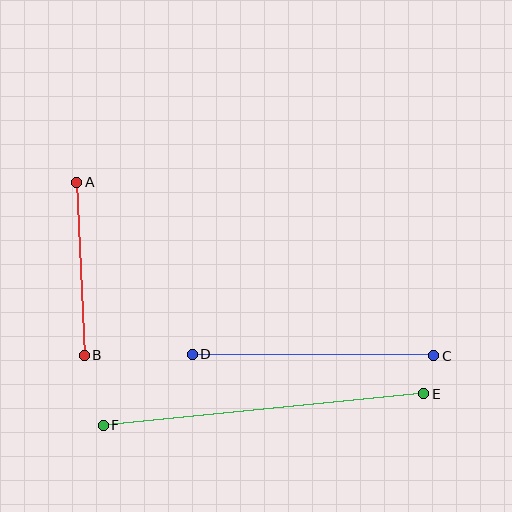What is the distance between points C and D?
The distance is approximately 241 pixels.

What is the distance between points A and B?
The distance is approximately 173 pixels.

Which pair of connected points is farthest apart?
Points E and F are farthest apart.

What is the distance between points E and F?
The distance is approximately 322 pixels.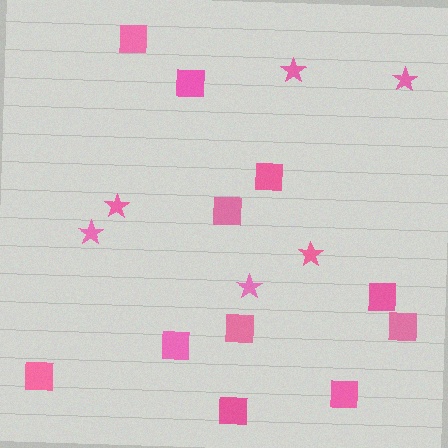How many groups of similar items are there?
There are 2 groups: one group of squares (11) and one group of stars (6).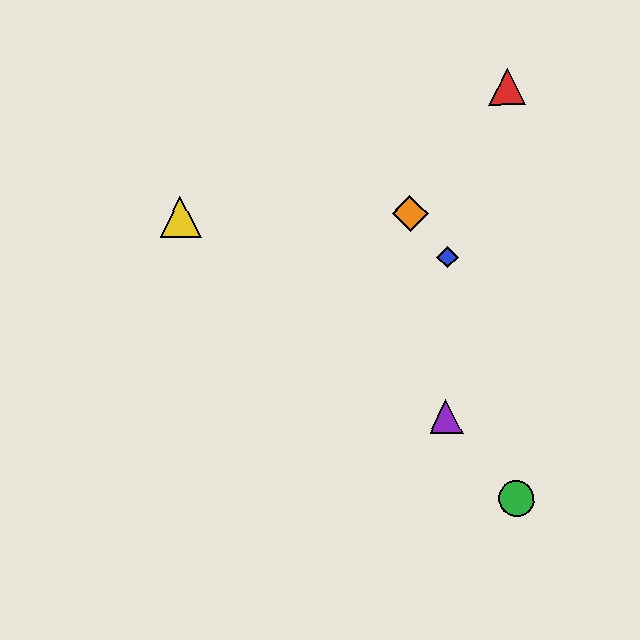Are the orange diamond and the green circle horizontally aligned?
No, the orange diamond is at y≈214 and the green circle is at y≈499.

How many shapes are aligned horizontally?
2 shapes (the yellow triangle, the orange diamond) are aligned horizontally.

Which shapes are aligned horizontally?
The yellow triangle, the orange diamond are aligned horizontally.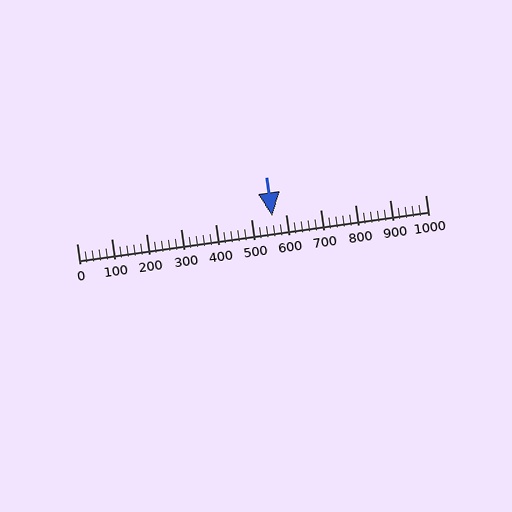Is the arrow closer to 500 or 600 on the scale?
The arrow is closer to 600.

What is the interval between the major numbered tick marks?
The major tick marks are spaced 100 units apart.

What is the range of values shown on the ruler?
The ruler shows values from 0 to 1000.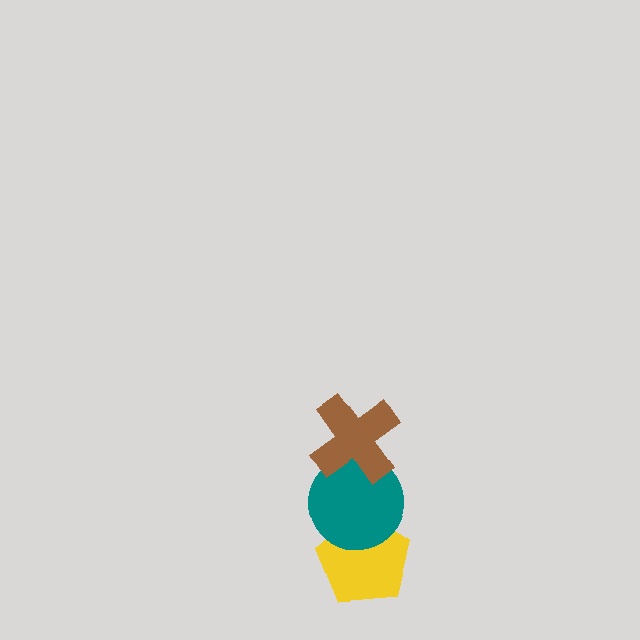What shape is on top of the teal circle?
The brown cross is on top of the teal circle.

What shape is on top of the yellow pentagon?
The teal circle is on top of the yellow pentagon.